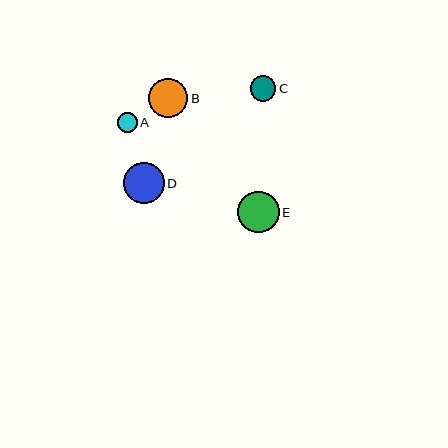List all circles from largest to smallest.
From largest to smallest: E, D, B, C, A.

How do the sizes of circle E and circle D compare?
Circle E and circle D are approximately the same size.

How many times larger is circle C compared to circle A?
Circle C is approximately 1.3 times the size of circle A.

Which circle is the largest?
Circle E is the largest with a size of approximately 41 pixels.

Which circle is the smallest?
Circle A is the smallest with a size of approximately 20 pixels.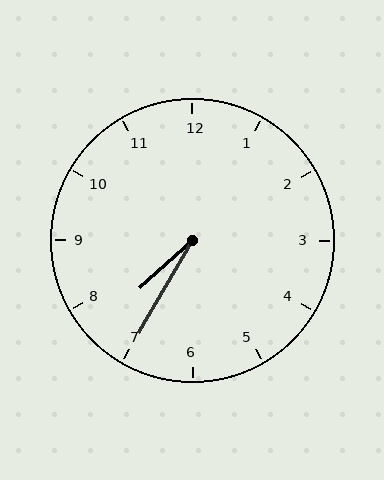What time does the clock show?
7:35.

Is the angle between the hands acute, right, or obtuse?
It is acute.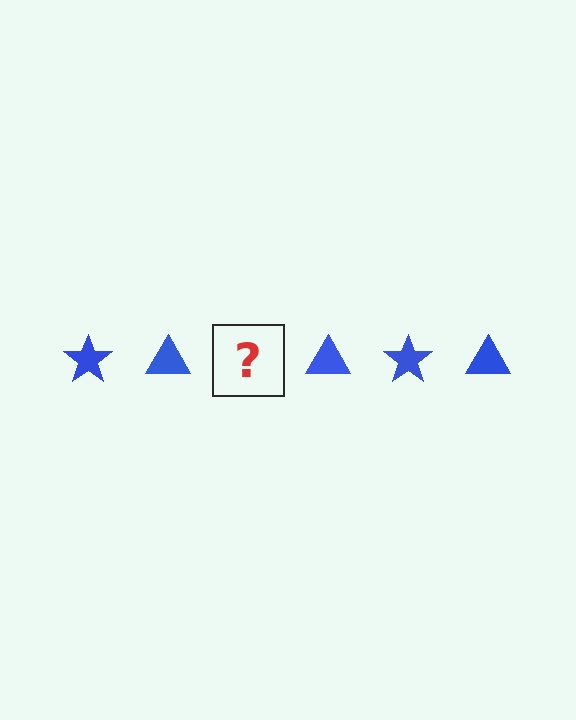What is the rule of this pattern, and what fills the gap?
The rule is that the pattern cycles through star, triangle shapes in blue. The gap should be filled with a blue star.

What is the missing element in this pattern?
The missing element is a blue star.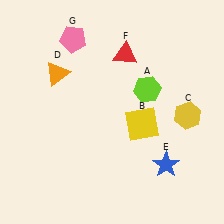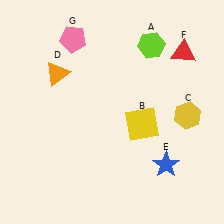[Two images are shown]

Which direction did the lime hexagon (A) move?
The lime hexagon (A) moved up.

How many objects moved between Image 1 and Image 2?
2 objects moved between the two images.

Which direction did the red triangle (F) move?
The red triangle (F) moved right.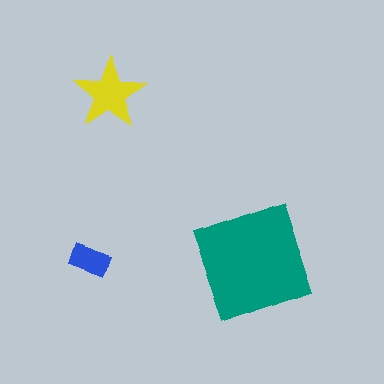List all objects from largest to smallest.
The teal square, the yellow star, the blue rectangle.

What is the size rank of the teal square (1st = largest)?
1st.